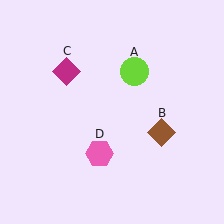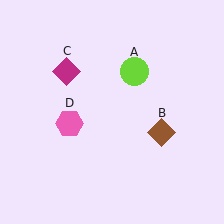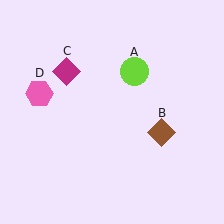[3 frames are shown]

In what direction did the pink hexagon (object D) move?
The pink hexagon (object D) moved up and to the left.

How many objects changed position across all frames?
1 object changed position: pink hexagon (object D).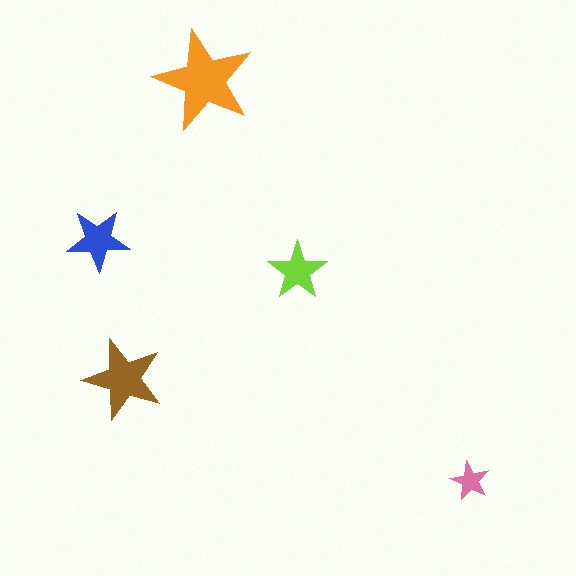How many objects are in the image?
There are 5 objects in the image.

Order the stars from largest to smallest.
the orange one, the brown one, the blue one, the lime one, the pink one.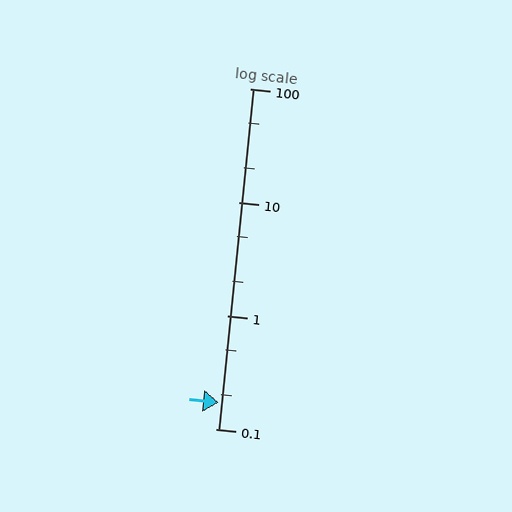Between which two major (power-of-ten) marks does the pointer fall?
The pointer is between 0.1 and 1.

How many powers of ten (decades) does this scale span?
The scale spans 3 decades, from 0.1 to 100.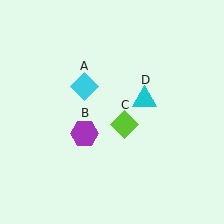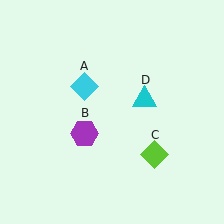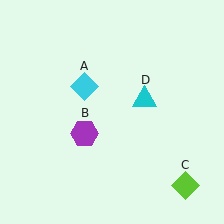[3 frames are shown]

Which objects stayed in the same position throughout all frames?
Cyan diamond (object A) and purple hexagon (object B) and cyan triangle (object D) remained stationary.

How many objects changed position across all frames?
1 object changed position: lime diamond (object C).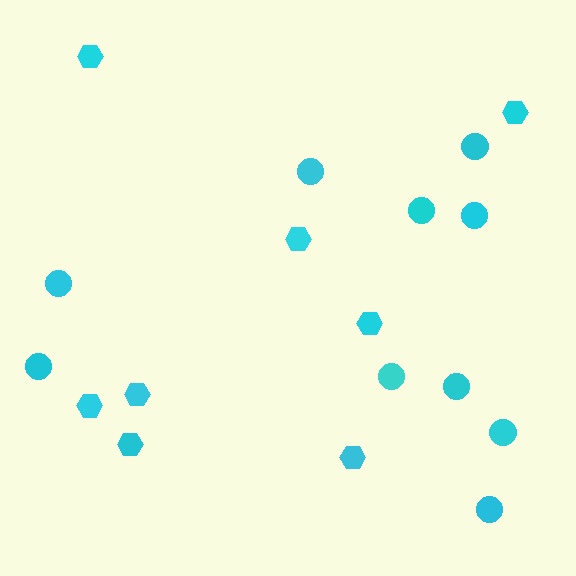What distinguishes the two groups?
There are 2 groups: one group of circles (10) and one group of hexagons (8).